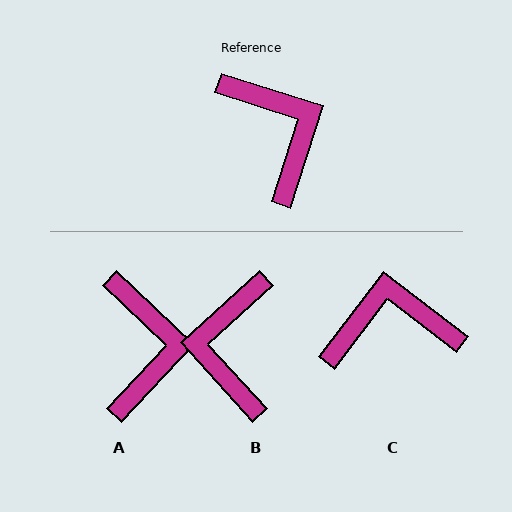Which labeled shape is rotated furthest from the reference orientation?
B, about 150 degrees away.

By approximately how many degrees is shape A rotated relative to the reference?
Approximately 25 degrees clockwise.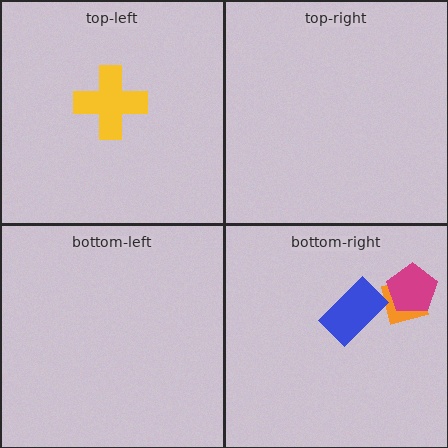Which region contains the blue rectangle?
The bottom-right region.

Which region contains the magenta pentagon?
The bottom-right region.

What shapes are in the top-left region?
The yellow cross.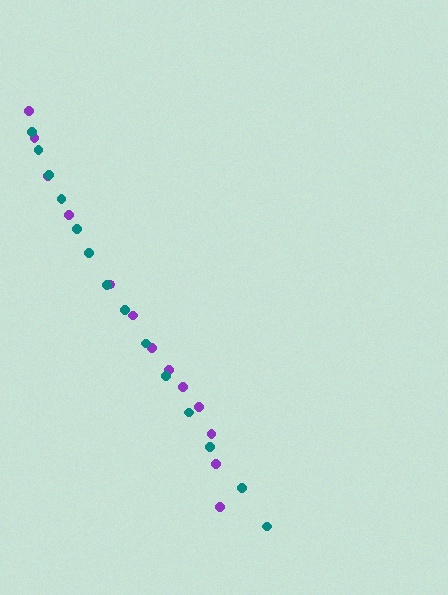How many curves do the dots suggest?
There are 2 distinct paths.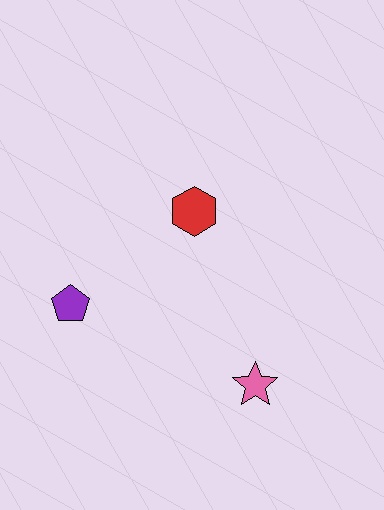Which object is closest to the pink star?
The red hexagon is closest to the pink star.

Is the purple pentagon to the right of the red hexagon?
No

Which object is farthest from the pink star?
The purple pentagon is farthest from the pink star.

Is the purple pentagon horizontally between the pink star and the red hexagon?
No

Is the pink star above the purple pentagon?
No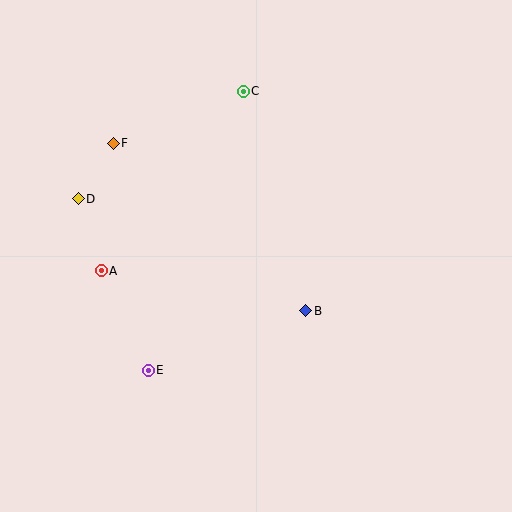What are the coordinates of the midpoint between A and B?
The midpoint between A and B is at (204, 291).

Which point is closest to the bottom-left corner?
Point E is closest to the bottom-left corner.